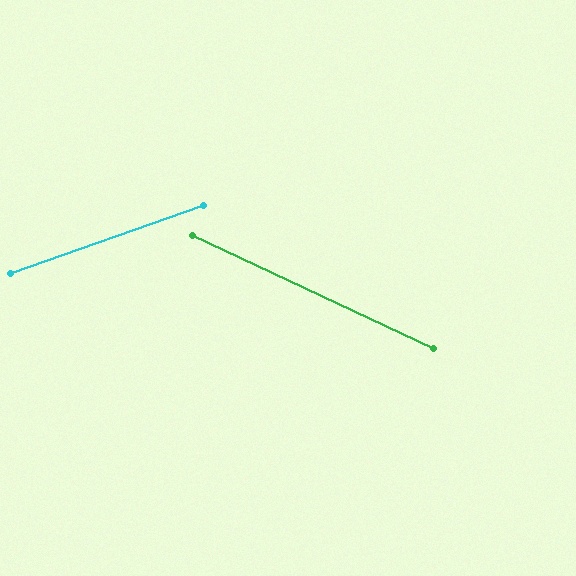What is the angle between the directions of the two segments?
Approximately 45 degrees.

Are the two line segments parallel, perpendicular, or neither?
Neither parallel nor perpendicular — they differ by about 45°.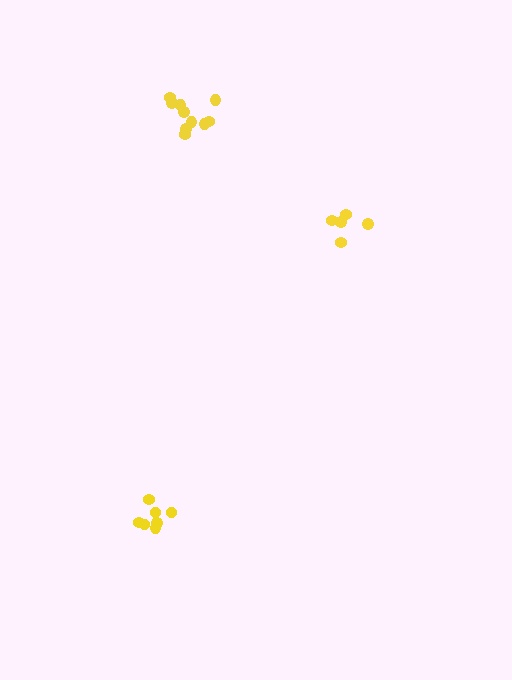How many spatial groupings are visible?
There are 3 spatial groupings.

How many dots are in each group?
Group 1: 5 dots, Group 2: 10 dots, Group 3: 7 dots (22 total).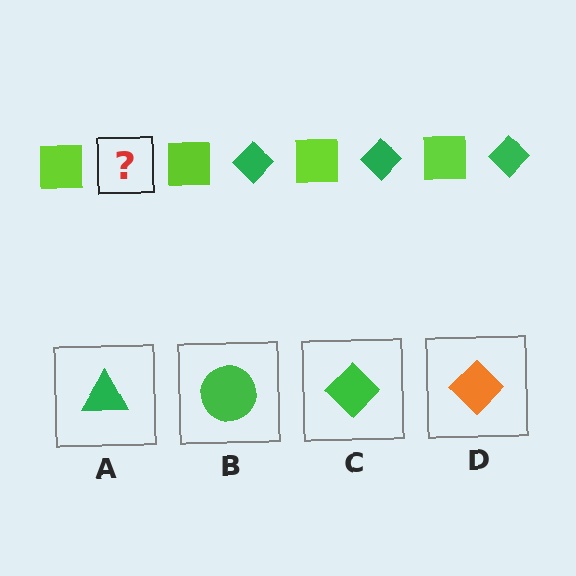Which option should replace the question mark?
Option C.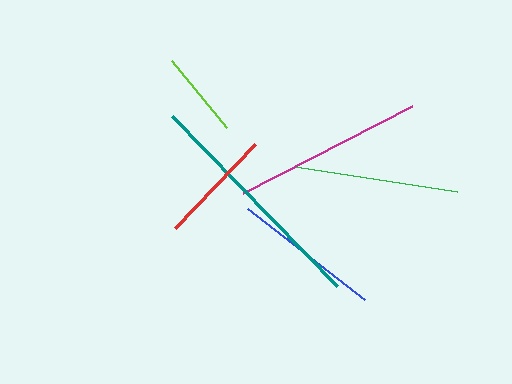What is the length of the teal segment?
The teal segment is approximately 237 pixels long.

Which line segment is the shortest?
The lime line is the shortest at approximately 87 pixels.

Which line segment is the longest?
The teal line is the longest at approximately 237 pixels.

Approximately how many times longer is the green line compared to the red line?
The green line is approximately 1.4 times the length of the red line.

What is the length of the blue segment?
The blue segment is approximately 149 pixels long.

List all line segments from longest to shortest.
From longest to shortest: teal, magenta, green, blue, red, lime.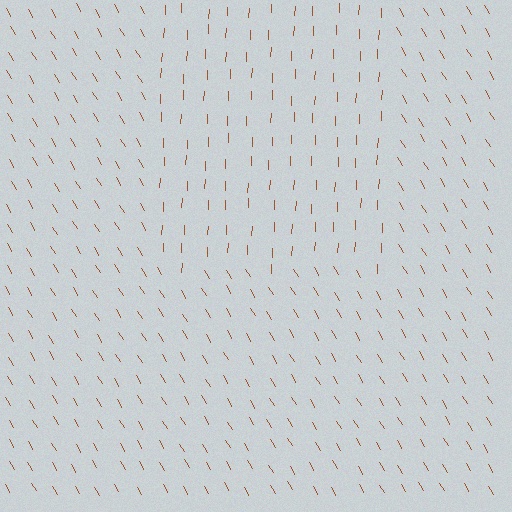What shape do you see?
I see a rectangle.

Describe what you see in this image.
The image is filled with small brown line segments. A rectangle region in the image has lines oriented differently from the surrounding lines, creating a visible texture boundary.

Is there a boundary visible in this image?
Yes, there is a texture boundary formed by a change in line orientation.